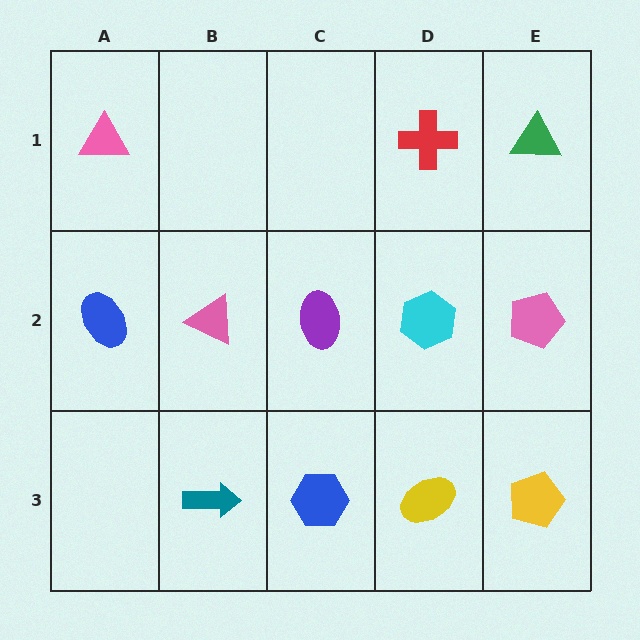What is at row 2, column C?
A purple ellipse.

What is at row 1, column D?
A red cross.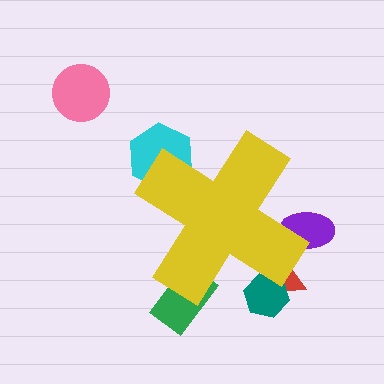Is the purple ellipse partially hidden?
Yes, the purple ellipse is partially hidden behind the yellow cross.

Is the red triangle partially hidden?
Yes, the red triangle is partially hidden behind the yellow cross.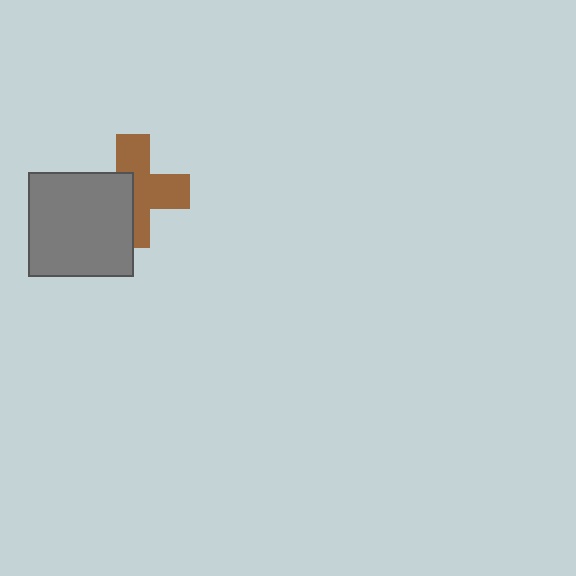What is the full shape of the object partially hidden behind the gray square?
The partially hidden object is a brown cross.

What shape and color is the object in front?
The object in front is a gray square.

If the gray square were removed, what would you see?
You would see the complete brown cross.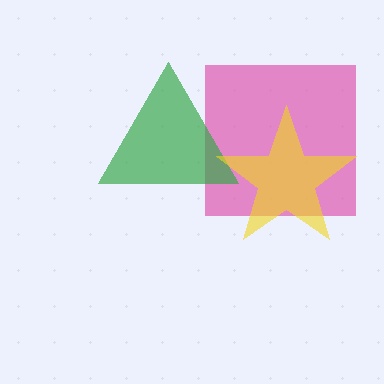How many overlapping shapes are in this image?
There are 3 overlapping shapes in the image.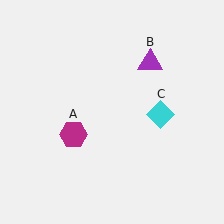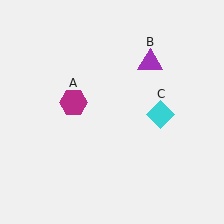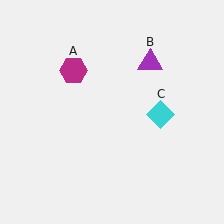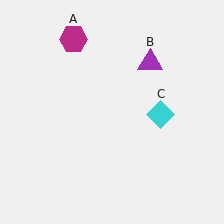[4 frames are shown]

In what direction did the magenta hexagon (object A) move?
The magenta hexagon (object A) moved up.